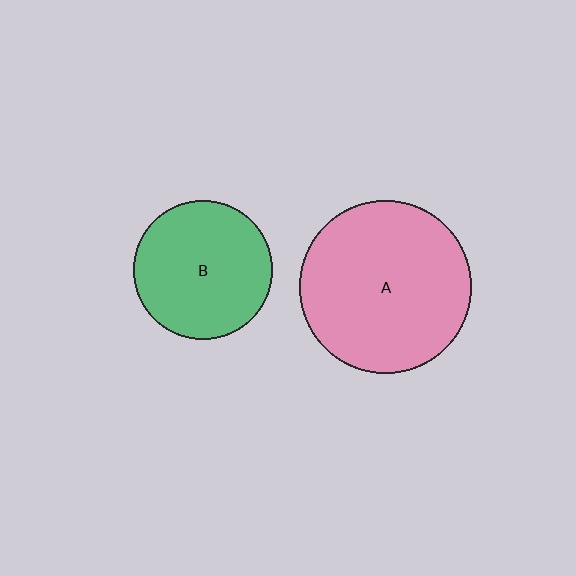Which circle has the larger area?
Circle A (pink).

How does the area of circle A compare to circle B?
Approximately 1.5 times.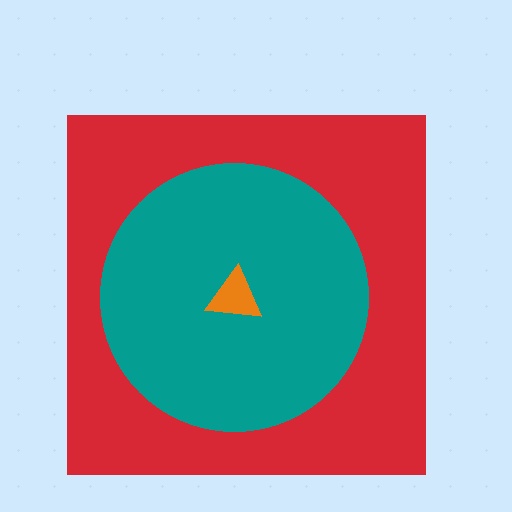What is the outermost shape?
The red square.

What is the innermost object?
The orange triangle.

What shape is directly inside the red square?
The teal circle.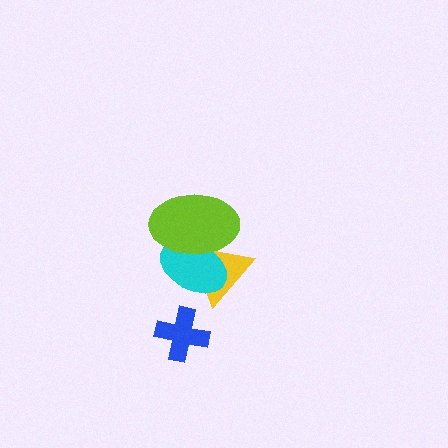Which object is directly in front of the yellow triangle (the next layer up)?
The cyan ellipse is directly in front of the yellow triangle.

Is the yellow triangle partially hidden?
Yes, it is partially covered by another shape.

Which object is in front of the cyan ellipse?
The lime ellipse is in front of the cyan ellipse.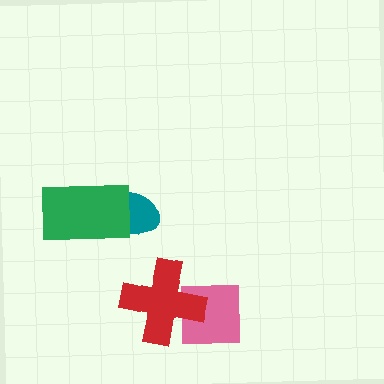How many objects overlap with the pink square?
1 object overlaps with the pink square.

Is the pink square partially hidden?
Yes, it is partially covered by another shape.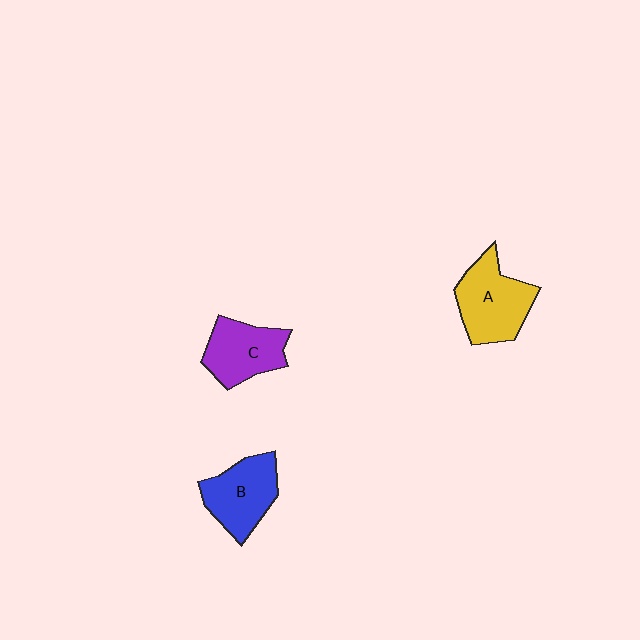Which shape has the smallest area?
Shape C (purple).